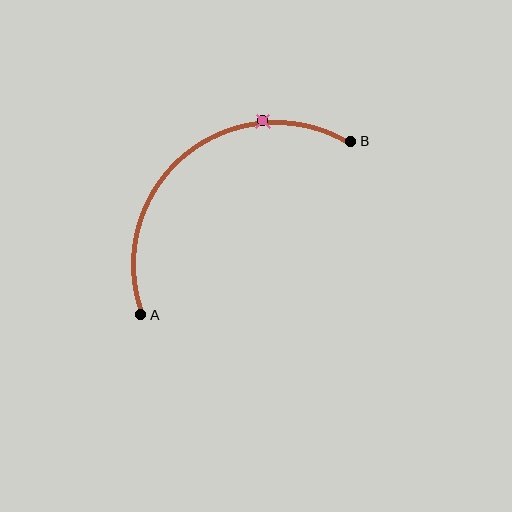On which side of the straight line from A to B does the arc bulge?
The arc bulges above and to the left of the straight line connecting A and B.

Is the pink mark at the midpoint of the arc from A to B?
No. The pink mark lies on the arc but is closer to endpoint B. The arc midpoint would be at the point on the curve equidistant along the arc from both A and B.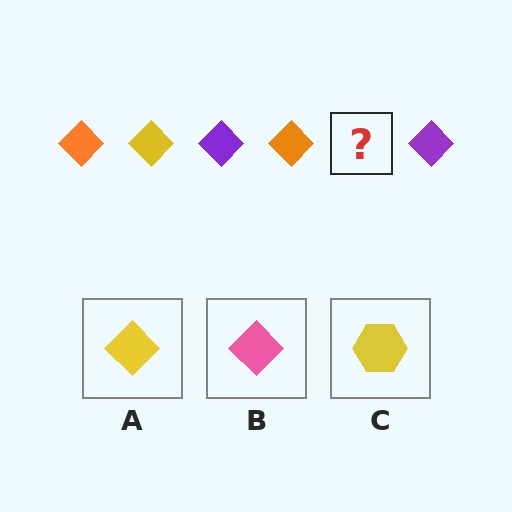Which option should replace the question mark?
Option A.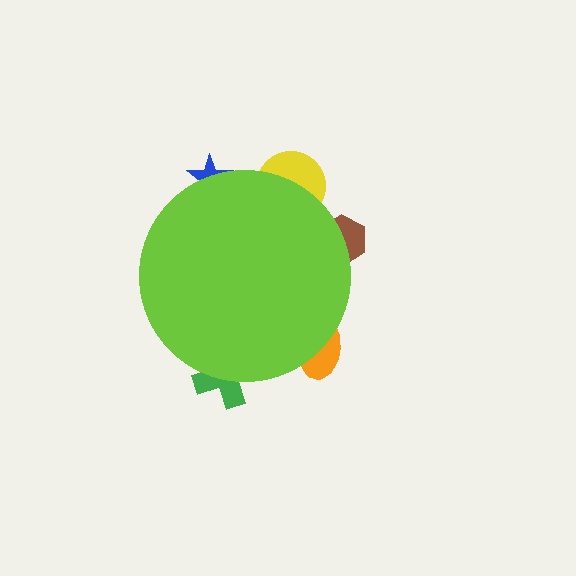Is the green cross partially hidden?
Yes, the green cross is partially hidden behind the lime circle.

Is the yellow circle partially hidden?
Yes, the yellow circle is partially hidden behind the lime circle.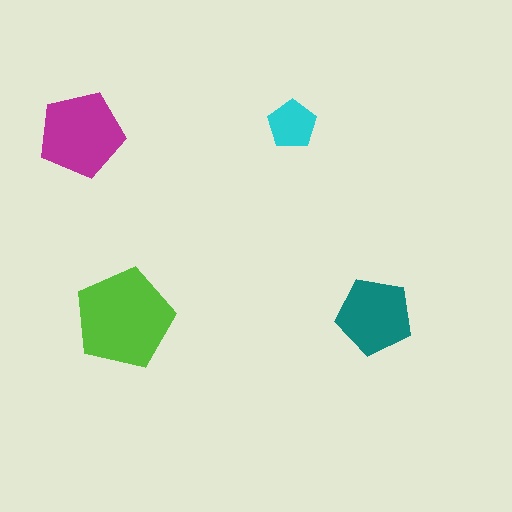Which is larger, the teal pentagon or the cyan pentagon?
The teal one.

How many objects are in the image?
There are 4 objects in the image.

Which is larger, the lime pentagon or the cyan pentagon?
The lime one.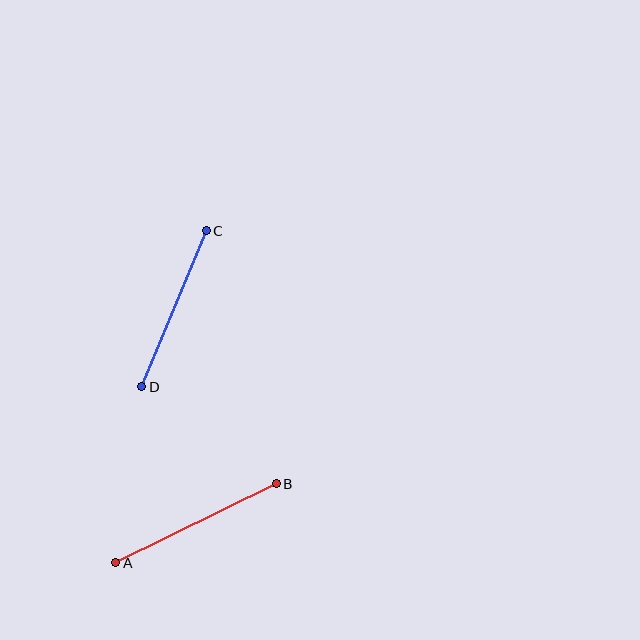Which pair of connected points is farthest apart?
Points A and B are farthest apart.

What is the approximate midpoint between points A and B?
The midpoint is at approximately (196, 523) pixels.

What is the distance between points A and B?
The distance is approximately 179 pixels.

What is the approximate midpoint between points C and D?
The midpoint is at approximately (174, 309) pixels.